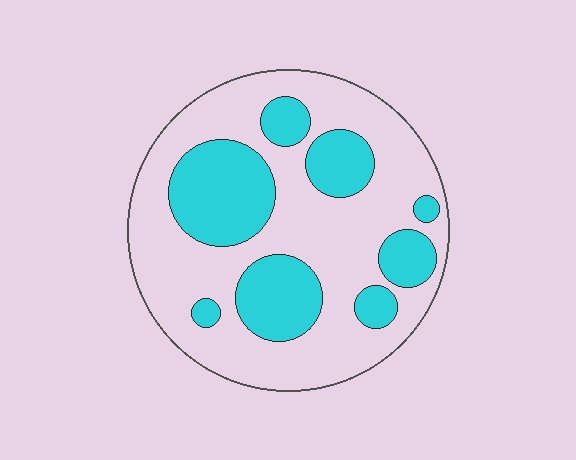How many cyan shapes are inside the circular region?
8.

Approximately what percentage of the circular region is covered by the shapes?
Approximately 30%.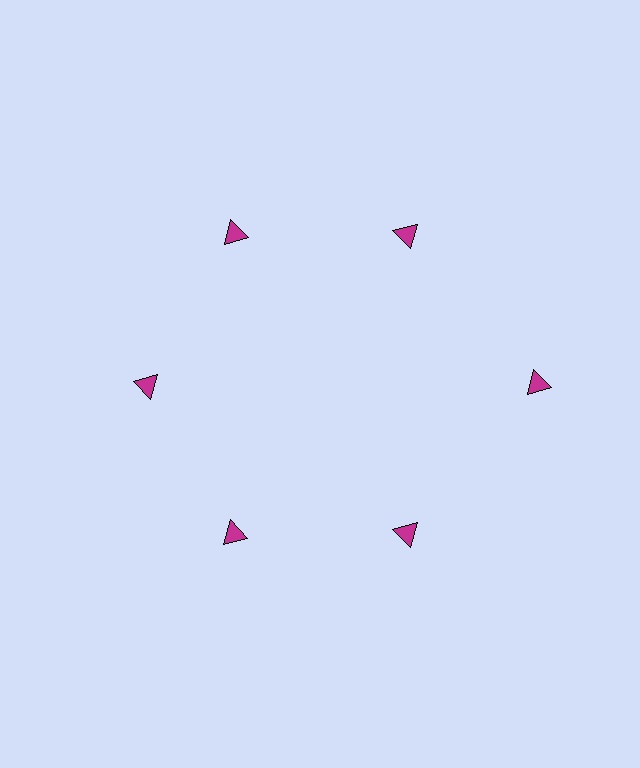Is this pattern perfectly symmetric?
No. The 6 magenta triangles are arranged in a ring, but one element near the 3 o'clock position is pushed outward from the center, breaking the 6-fold rotational symmetry.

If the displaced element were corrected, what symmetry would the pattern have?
It would have 6-fold rotational symmetry — the pattern would map onto itself every 60 degrees.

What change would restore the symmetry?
The symmetry would be restored by moving it inward, back onto the ring so that all 6 triangles sit at equal angles and equal distance from the center.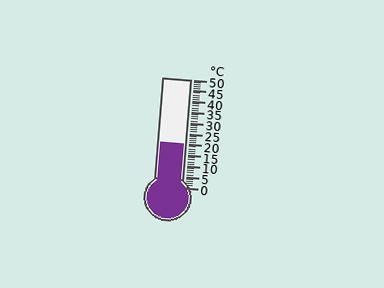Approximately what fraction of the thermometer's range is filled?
The thermometer is filled to approximately 40% of its range.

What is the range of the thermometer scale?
The thermometer scale ranges from 0°C to 50°C.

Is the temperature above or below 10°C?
The temperature is above 10°C.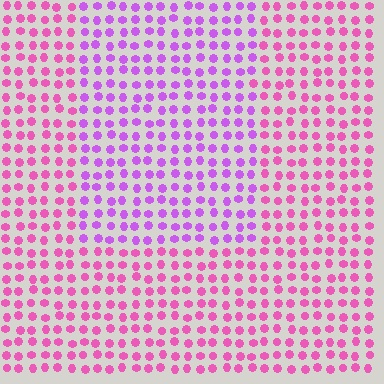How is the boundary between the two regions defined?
The boundary is defined purely by a slight shift in hue (about 35 degrees). Spacing, size, and orientation are identical on both sides.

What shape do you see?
I see a rectangle.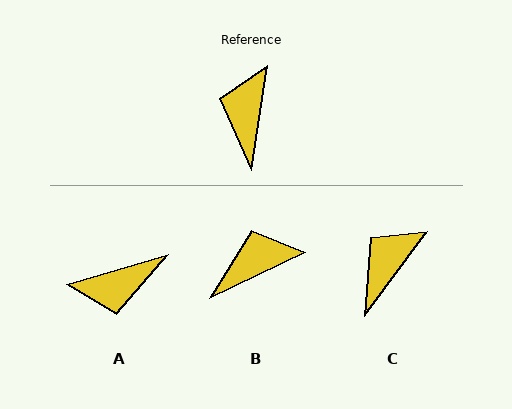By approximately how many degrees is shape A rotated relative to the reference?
Approximately 115 degrees counter-clockwise.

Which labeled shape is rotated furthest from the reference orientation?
A, about 115 degrees away.